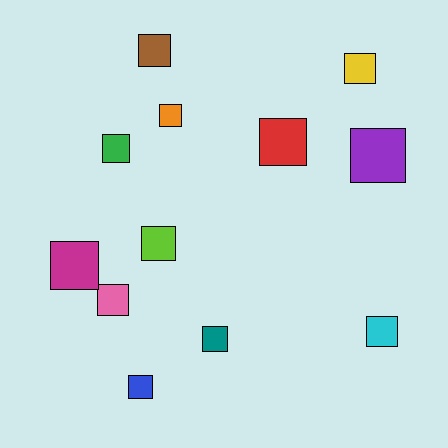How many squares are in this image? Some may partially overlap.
There are 12 squares.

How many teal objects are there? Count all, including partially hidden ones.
There is 1 teal object.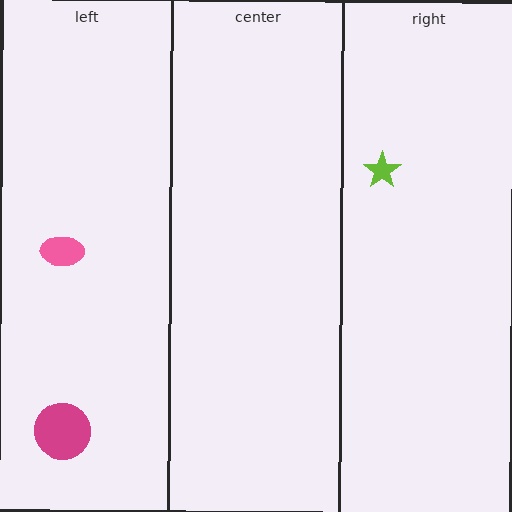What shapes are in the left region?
The magenta circle, the pink ellipse.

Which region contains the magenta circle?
The left region.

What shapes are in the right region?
The lime star.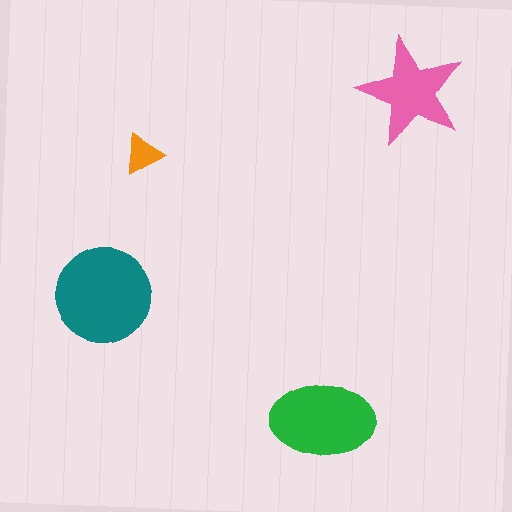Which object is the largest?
The teal circle.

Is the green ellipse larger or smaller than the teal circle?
Smaller.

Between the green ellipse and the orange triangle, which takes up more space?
The green ellipse.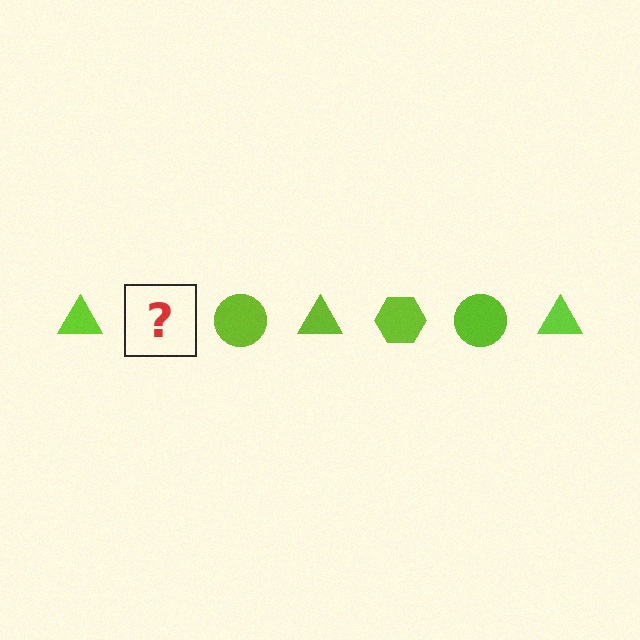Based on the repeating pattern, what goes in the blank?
The blank should be a lime hexagon.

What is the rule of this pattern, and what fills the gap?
The rule is that the pattern cycles through triangle, hexagon, circle shapes in lime. The gap should be filled with a lime hexagon.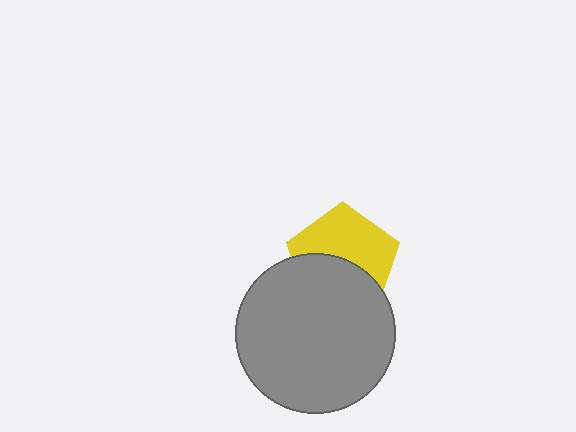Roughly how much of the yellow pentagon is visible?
About half of it is visible (roughly 55%).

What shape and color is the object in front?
The object in front is a gray circle.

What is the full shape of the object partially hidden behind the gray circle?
The partially hidden object is a yellow pentagon.